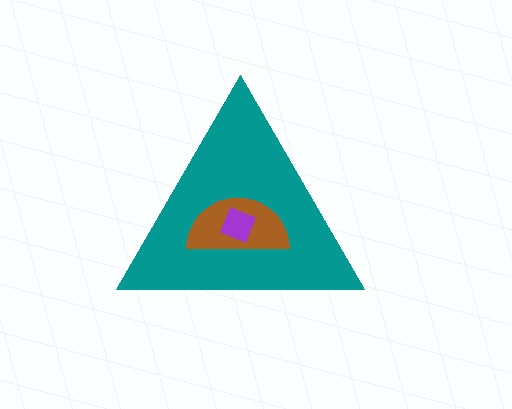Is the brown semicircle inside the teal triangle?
Yes.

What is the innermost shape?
The purple square.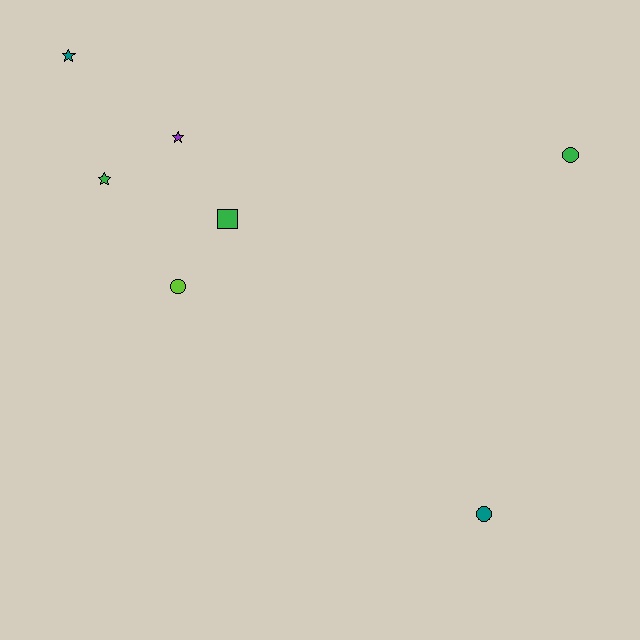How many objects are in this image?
There are 7 objects.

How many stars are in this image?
There are 3 stars.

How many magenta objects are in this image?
There are no magenta objects.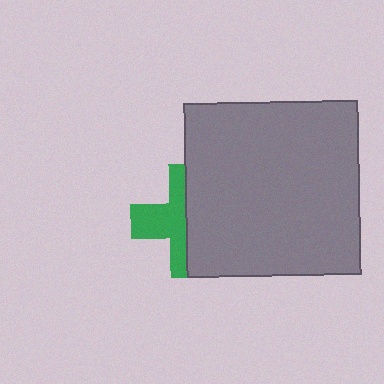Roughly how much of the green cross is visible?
About half of it is visible (roughly 48%).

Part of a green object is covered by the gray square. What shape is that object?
It is a cross.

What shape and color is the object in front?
The object in front is a gray square.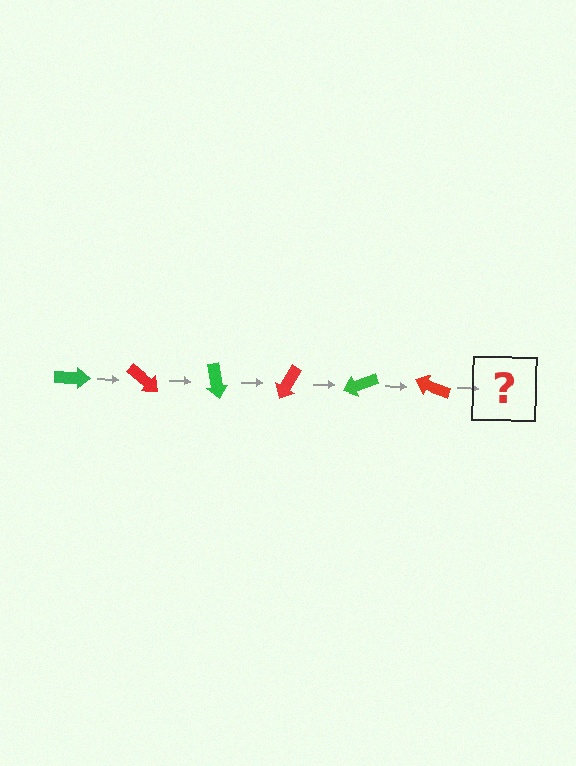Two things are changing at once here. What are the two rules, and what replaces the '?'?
The two rules are that it rotates 40 degrees each step and the color cycles through green and red. The '?' should be a green arrow, rotated 240 degrees from the start.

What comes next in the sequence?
The next element should be a green arrow, rotated 240 degrees from the start.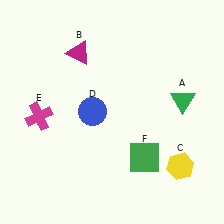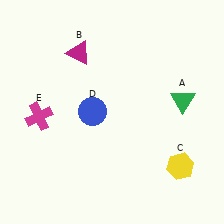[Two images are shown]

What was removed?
The green square (F) was removed in Image 2.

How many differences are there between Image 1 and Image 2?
There is 1 difference between the two images.